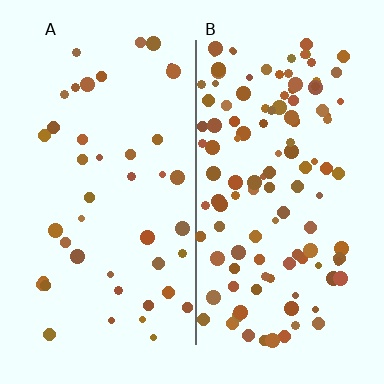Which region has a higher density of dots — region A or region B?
B (the right).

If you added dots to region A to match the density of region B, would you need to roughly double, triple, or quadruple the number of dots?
Approximately triple.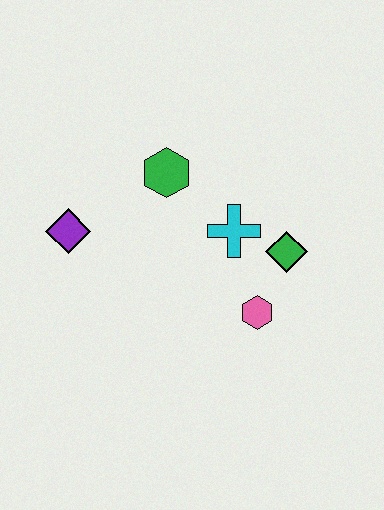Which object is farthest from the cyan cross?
The purple diamond is farthest from the cyan cross.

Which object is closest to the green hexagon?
The cyan cross is closest to the green hexagon.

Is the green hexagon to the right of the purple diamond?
Yes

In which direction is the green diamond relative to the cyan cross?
The green diamond is to the right of the cyan cross.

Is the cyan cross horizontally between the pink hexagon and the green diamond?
No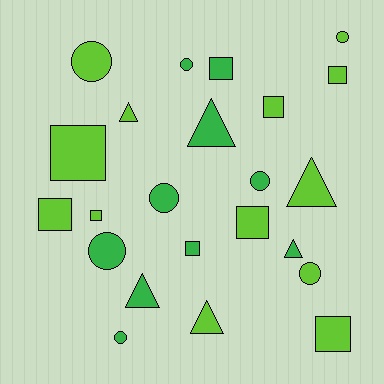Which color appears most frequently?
Lime, with 13 objects.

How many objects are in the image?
There are 23 objects.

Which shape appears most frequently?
Square, with 9 objects.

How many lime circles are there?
There are 3 lime circles.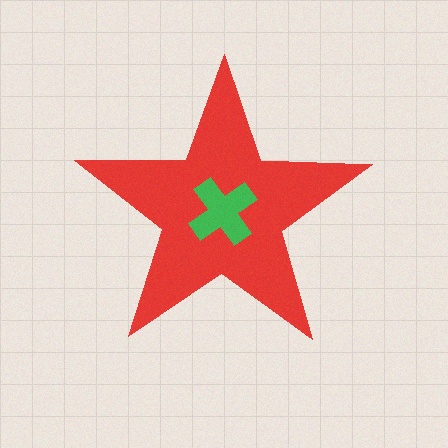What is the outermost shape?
The red star.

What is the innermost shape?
The green cross.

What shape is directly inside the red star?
The green cross.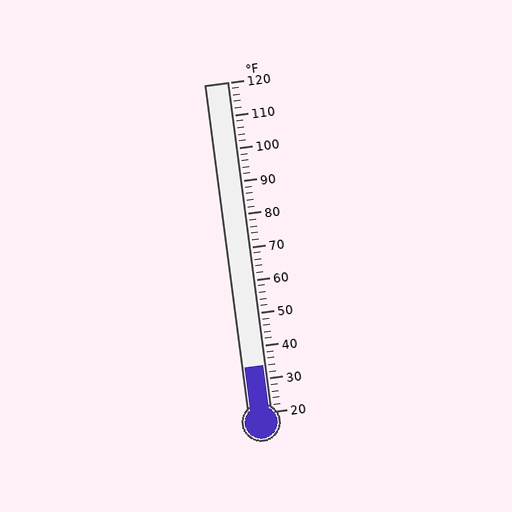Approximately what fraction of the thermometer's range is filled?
The thermometer is filled to approximately 15% of its range.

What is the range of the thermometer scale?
The thermometer scale ranges from 20°F to 120°F.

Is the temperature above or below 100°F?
The temperature is below 100°F.